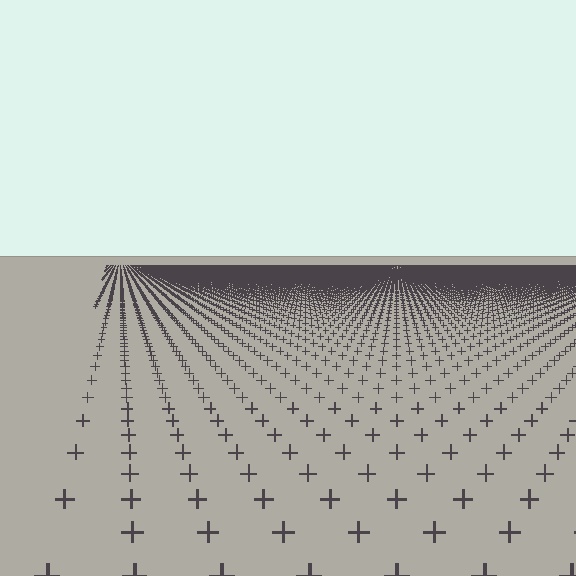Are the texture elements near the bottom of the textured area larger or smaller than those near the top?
Larger. Near the bottom, elements are closer to the viewer and appear at a bigger on-screen size.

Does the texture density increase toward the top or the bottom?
Density increases toward the top.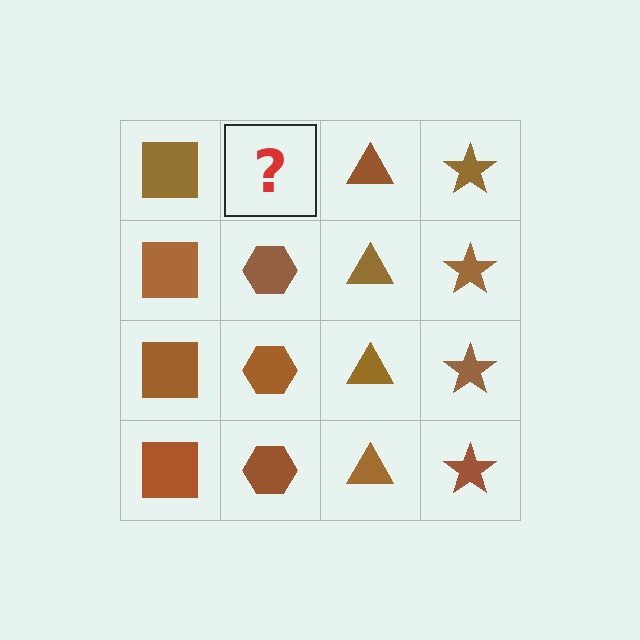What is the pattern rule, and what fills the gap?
The rule is that each column has a consistent shape. The gap should be filled with a brown hexagon.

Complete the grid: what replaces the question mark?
The question mark should be replaced with a brown hexagon.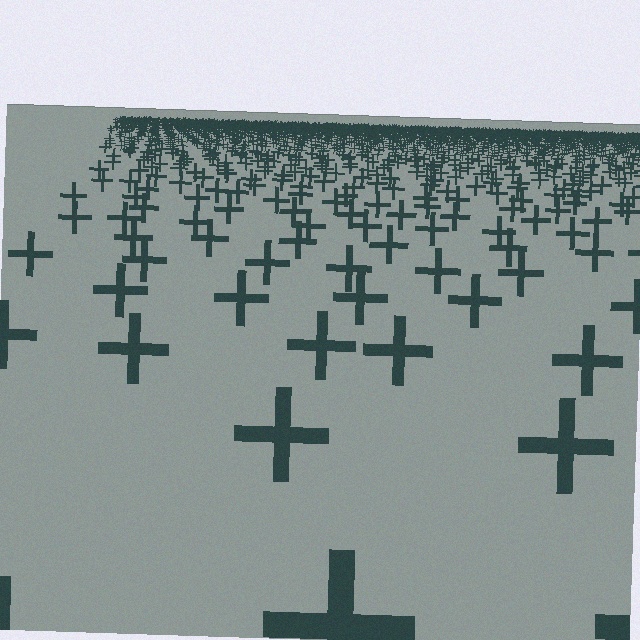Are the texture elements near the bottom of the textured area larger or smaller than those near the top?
Larger. Near the bottom, elements are closer to the viewer and appear at a bigger on-screen size.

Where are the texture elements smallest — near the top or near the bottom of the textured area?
Near the top.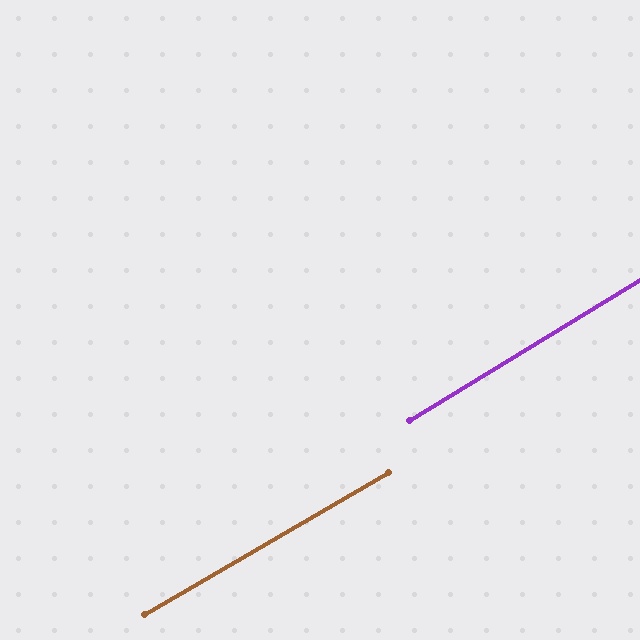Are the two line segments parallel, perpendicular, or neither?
Parallel — their directions differ by only 1.2°.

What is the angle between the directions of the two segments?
Approximately 1 degree.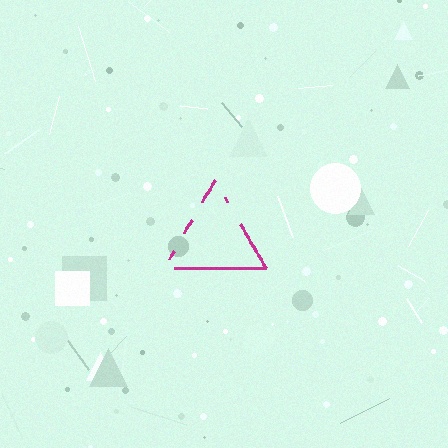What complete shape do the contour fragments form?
The contour fragments form a triangle.